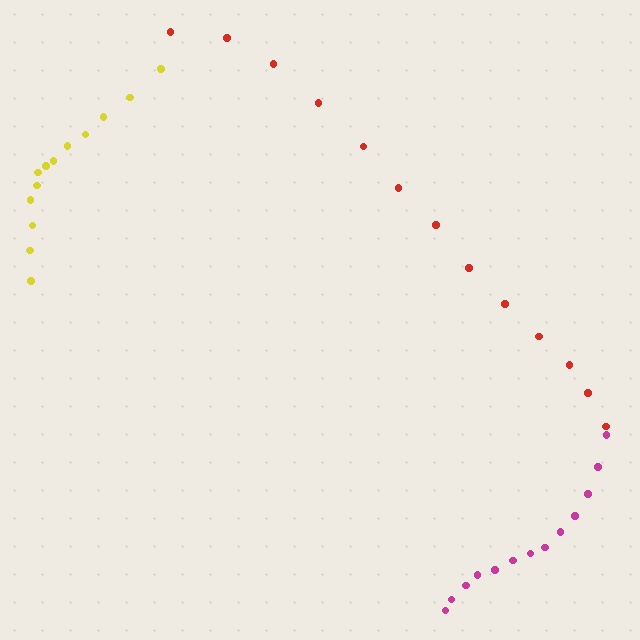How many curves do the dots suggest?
There are 3 distinct paths.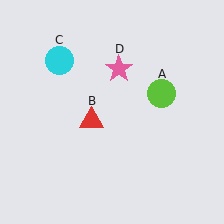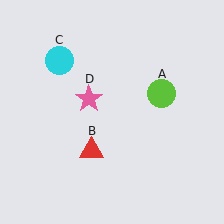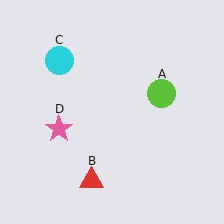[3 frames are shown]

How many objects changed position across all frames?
2 objects changed position: red triangle (object B), pink star (object D).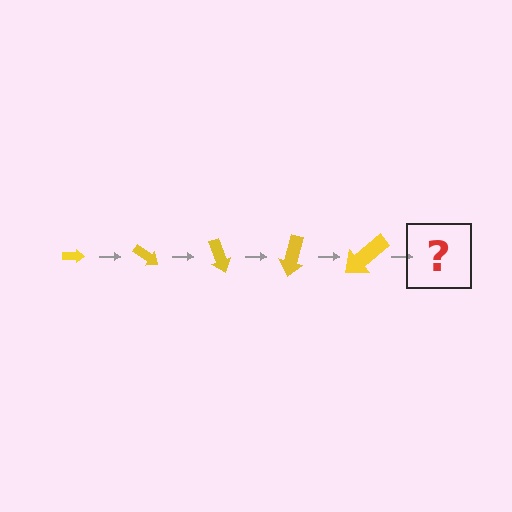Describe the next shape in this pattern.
It should be an arrow, larger than the previous one and rotated 175 degrees from the start.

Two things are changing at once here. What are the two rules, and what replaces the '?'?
The two rules are that the arrow grows larger each step and it rotates 35 degrees each step. The '?' should be an arrow, larger than the previous one and rotated 175 degrees from the start.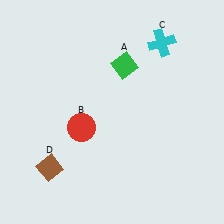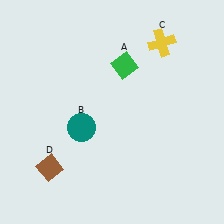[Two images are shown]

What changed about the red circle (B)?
In Image 1, B is red. In Image 2, it changed to teal.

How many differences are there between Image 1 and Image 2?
There are 2 differences between the two images.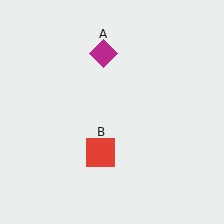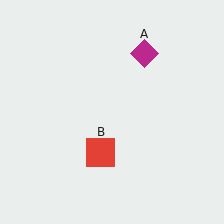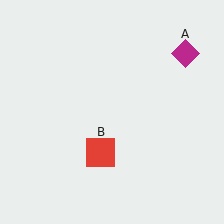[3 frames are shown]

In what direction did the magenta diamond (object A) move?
The magenta diamond (object A) moved right.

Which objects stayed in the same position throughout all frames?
Red square (object B) remained stationary.